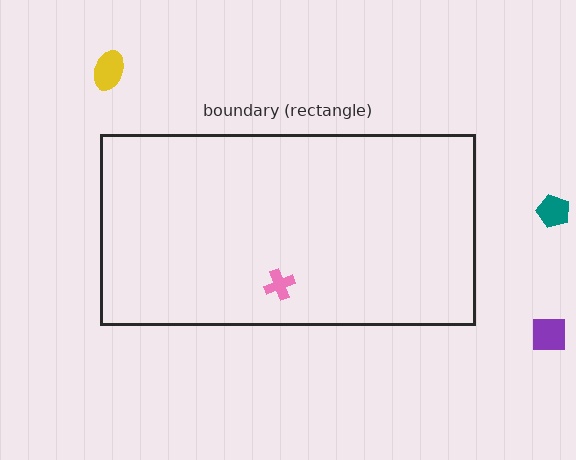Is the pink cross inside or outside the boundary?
Inside.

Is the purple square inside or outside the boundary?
Outside.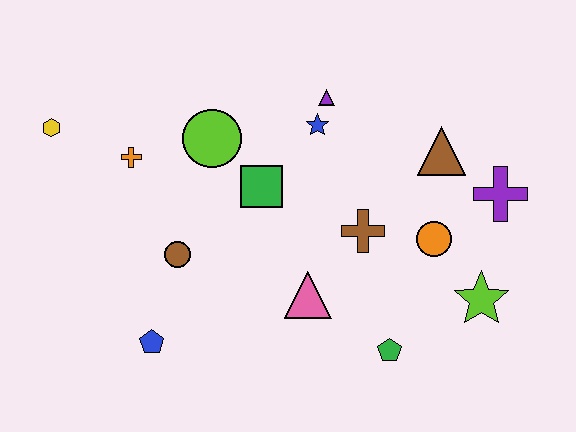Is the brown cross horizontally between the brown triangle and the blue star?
Yes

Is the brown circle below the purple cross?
Yes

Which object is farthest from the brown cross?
The yellow hexagon is farthest from the brown cross.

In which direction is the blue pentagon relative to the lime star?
The blue pentagon is to the left of the lime star.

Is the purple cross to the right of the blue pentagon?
Yes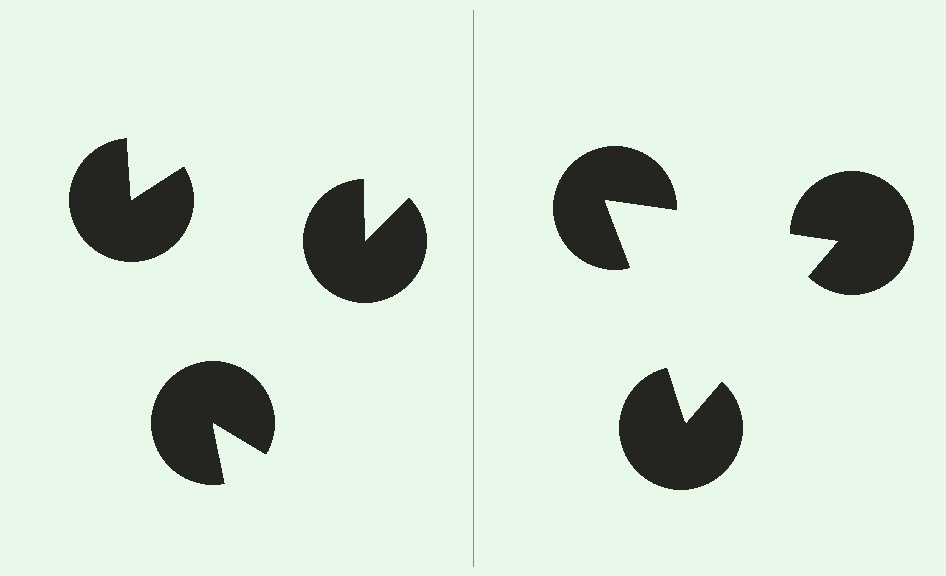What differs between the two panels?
The pac-man discs are positioned identically on both sides; only the wedge orientations differ. On the right they align to a triangle; on the left they are misaligned.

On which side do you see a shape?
An illusory triangle appears on the right side. On the left side the wedge cuts are rotated, so no coherent shape forms.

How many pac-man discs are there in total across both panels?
6 — 3 on each side.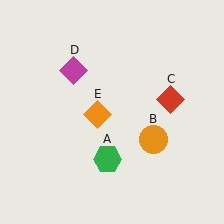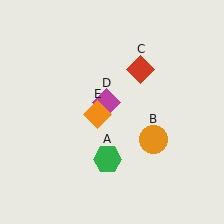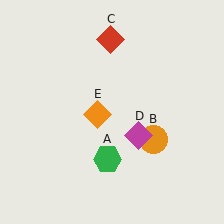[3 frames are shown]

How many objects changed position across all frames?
2 objects changed position: red diamond (object C), magenta diamond (object D).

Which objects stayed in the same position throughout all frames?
Green hexagon (object A) and orange circle (object B) and orange diamond (object E) remained stationary.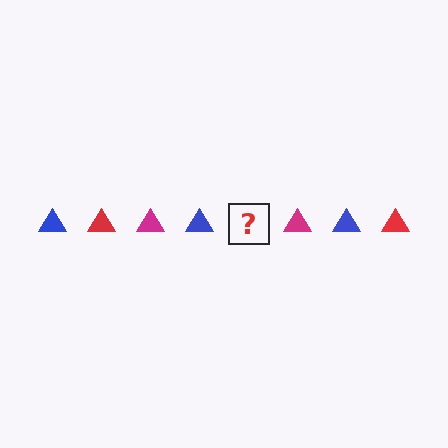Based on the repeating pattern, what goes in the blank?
The blank should be a red triangle.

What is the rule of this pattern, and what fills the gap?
The rule is that the pattern cycles through blue, red, magenta triangles. The gap should be filled with a red triangle.